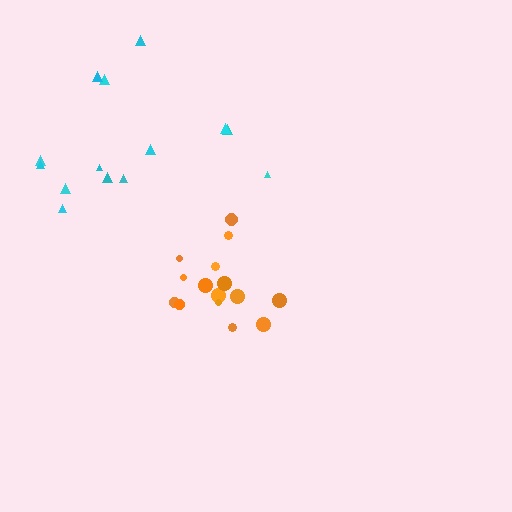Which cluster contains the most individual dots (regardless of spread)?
Orange (15).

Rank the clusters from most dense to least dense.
orange, cyan.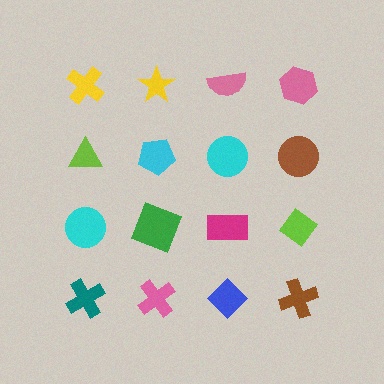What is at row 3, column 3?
A magenta rectangle.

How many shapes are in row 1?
4 shapes.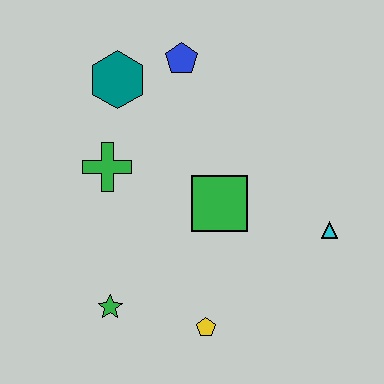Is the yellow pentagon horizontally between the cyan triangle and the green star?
Yes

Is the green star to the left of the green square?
Yes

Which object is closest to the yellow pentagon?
The green star is closest to the yellow pentagon.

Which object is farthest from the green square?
The teal hexagon is farthest from the green square.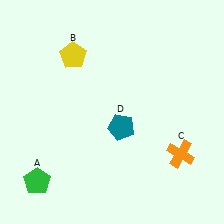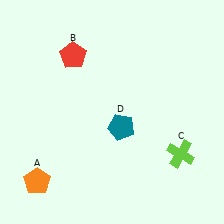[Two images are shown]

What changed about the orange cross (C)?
In Image 1, C is orange. In Image 2, it changed to lime.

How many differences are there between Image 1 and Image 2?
There are 3 differences between the two images.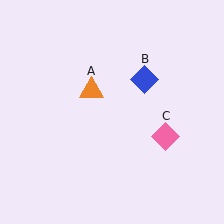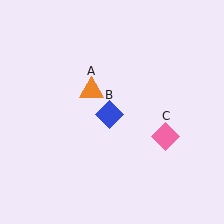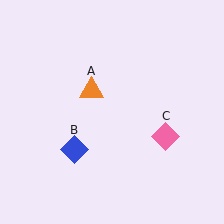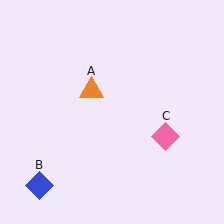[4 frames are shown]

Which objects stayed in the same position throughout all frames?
Orange triangle (object A) and pink diamond (object C) remained stationary.